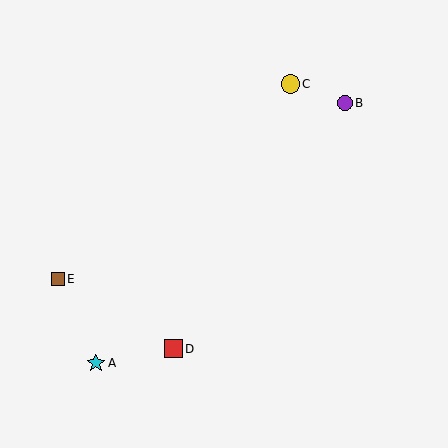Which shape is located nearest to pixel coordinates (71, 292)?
The brown square (labeled E) at (58, 279) is nearest to that location.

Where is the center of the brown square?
The center of the brown square is at (58, 279).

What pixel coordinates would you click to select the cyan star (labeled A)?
Click at (96, 363) to select the cyan star A.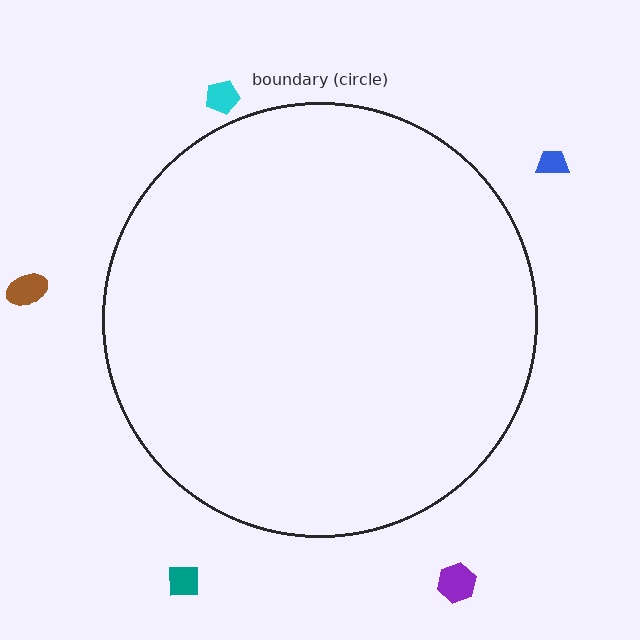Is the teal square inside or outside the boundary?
Outside.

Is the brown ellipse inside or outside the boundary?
Outside.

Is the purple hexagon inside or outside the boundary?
Outside.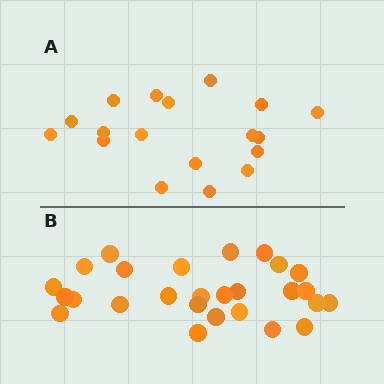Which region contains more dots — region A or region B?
Region B (the bottom region) has more dots.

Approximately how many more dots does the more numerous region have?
Region B has roughly 8 or so more dots than region A.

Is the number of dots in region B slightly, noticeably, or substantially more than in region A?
Region B has substantially more. The ratio is roughly 1.5 to 1.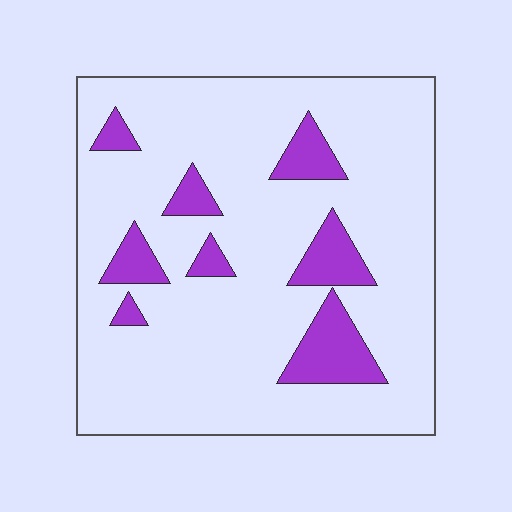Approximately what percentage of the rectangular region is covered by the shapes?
Approximately 15%.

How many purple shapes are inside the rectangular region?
8.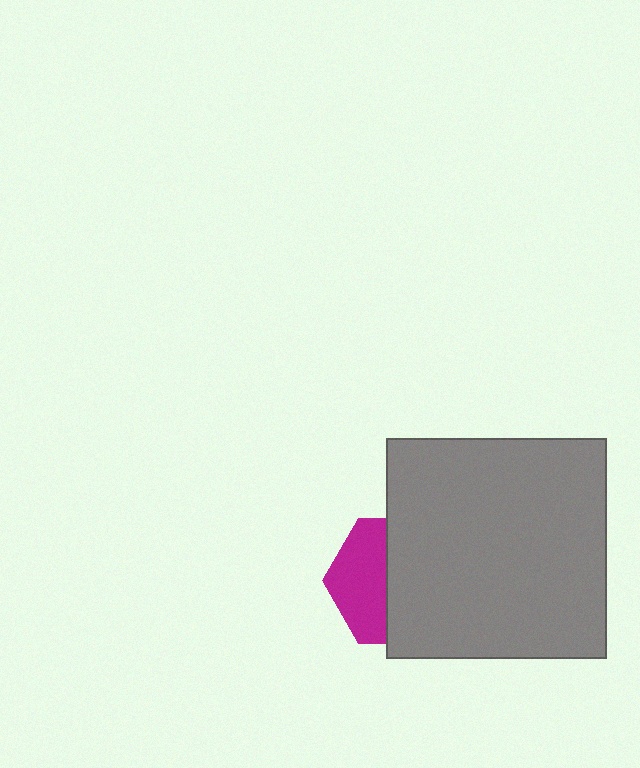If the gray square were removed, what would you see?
You would see the complete magenta hexagon.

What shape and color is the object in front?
The object in front is a gray square.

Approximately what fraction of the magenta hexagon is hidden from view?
Roughly 59% of the magenta hexagon is hidden behind the gray square.